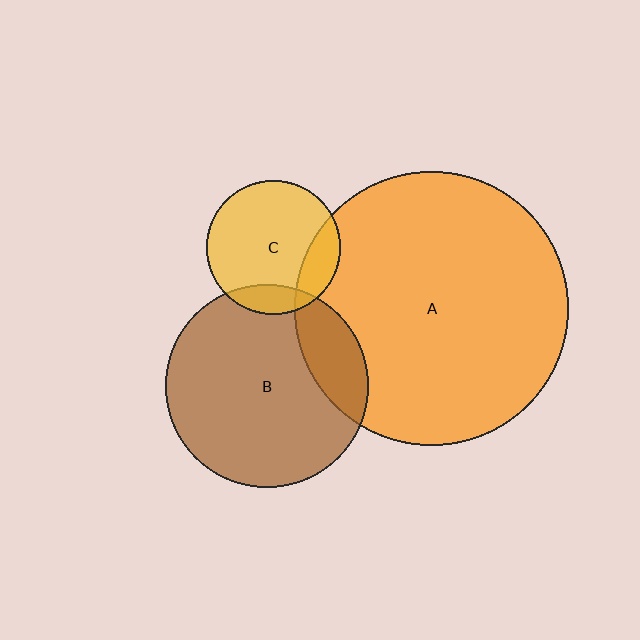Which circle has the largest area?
Circle A (orange).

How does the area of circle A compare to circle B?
Approximately 1.8 times.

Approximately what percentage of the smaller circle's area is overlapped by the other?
Approximately 20%.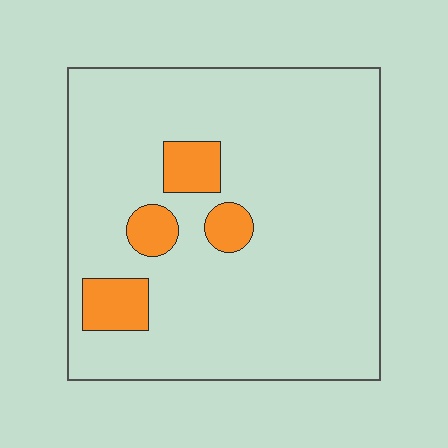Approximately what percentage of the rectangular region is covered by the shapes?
Approximately 10%.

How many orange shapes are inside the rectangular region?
4.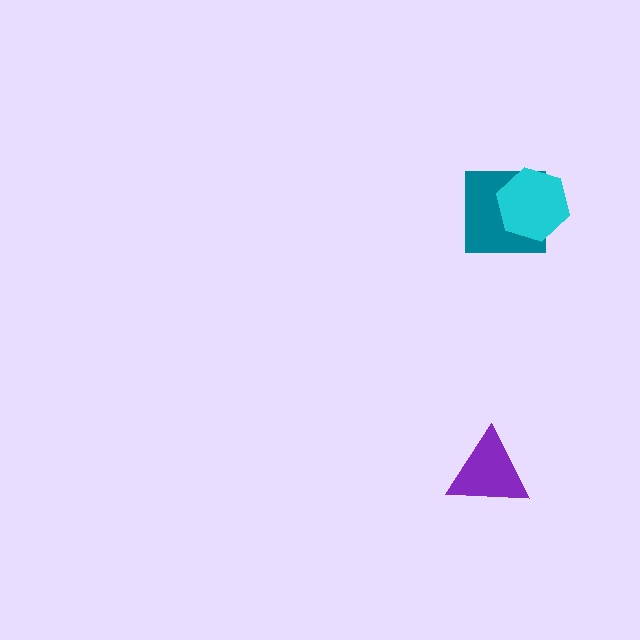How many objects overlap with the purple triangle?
0 objects overlap with the purple triangle.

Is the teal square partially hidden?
Yes, it is partially covered by another shape.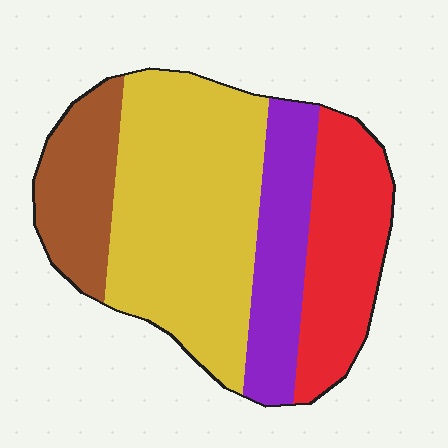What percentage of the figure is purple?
Purple covers around 20% of the figure.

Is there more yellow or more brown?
Yellow.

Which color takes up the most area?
Yellow, at roughly 45%.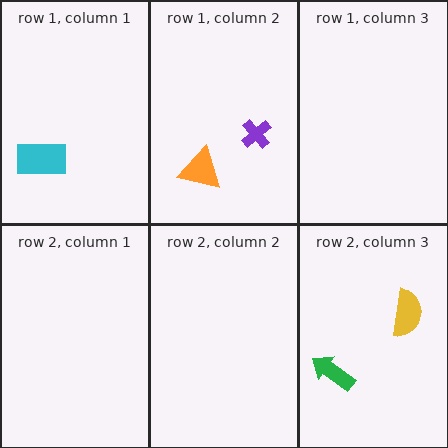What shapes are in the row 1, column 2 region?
The orange triangle, the purple cross.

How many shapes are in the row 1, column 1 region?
1.